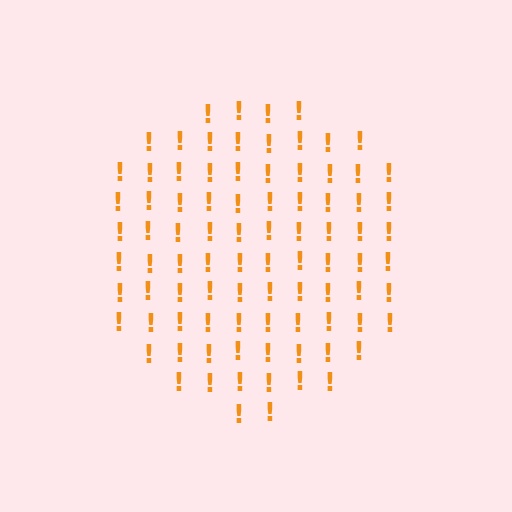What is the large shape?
The large shape is a circle.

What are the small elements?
The small elements are exclamation marks.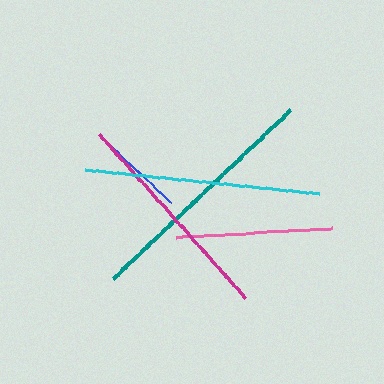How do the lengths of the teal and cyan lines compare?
The teal and cyan lines are approximately the same length.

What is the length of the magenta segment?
The magenta segment is approximately 218 pixels long.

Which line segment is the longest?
The teal line is the longest at approximately 244 pixels.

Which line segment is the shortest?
The blue line is the shortest at approximately 96 pixels.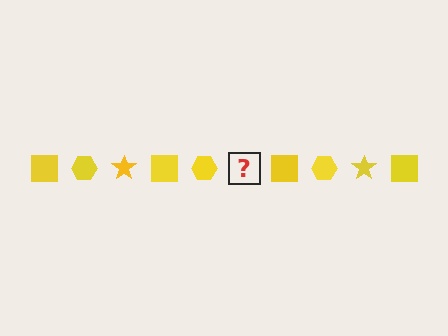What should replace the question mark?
The question mark should be replaced with a yellow star.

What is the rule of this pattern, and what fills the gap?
The rule is that the pattern cycles through square, hexagon, star shapes in yellow. The gap should be filled with a yellow star.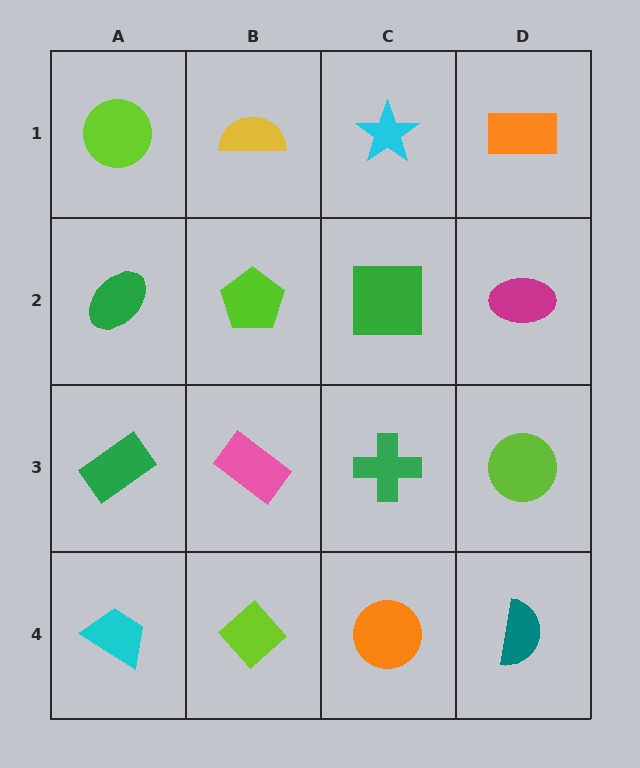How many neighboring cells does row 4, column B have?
3.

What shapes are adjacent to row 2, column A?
A lime circle (row 1, column A), a green rectangle (row 3, column A), a lime pentagon (row 2, column B).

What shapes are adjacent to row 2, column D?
An orange rectangle (row 1, column D), a lime circle (row 3, column D), a green square (row 2, column C).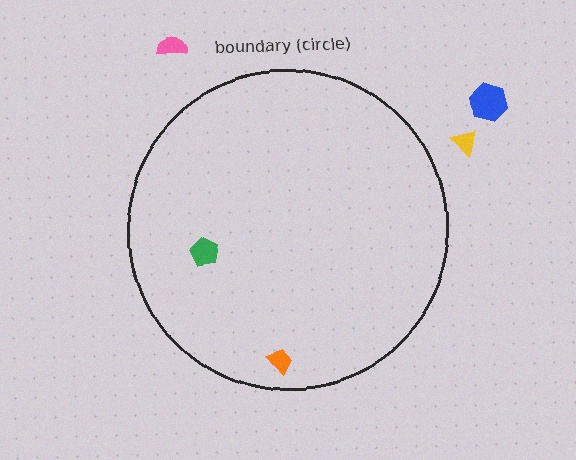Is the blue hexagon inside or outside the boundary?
Outside.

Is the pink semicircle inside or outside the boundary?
Outside.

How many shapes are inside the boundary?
2 inside, 3 outside.